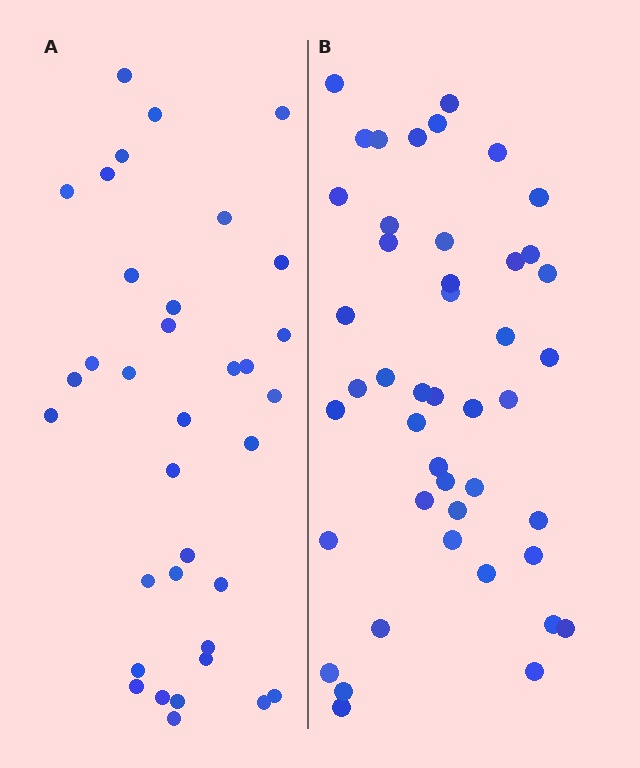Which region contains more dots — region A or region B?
Region B (the right region) has more dots.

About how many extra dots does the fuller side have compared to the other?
Region B has roughly 10 or so more dots than region A.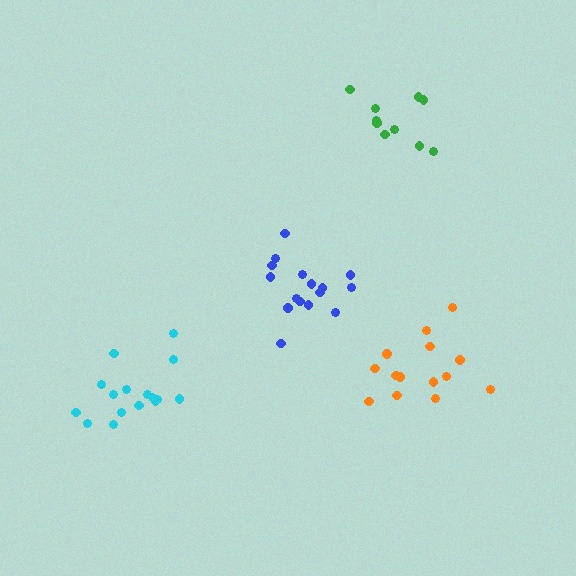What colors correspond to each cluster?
The clusters are colored: blue, orange, cyan, green.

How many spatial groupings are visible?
There are 4 spatial groupings.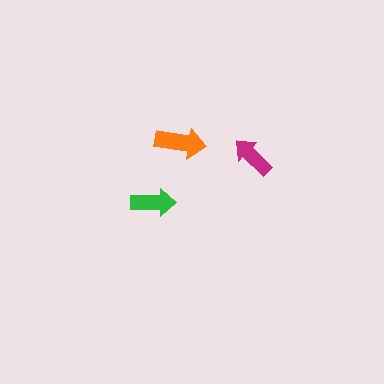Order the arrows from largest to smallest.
the orange one, the green one, the magenta one.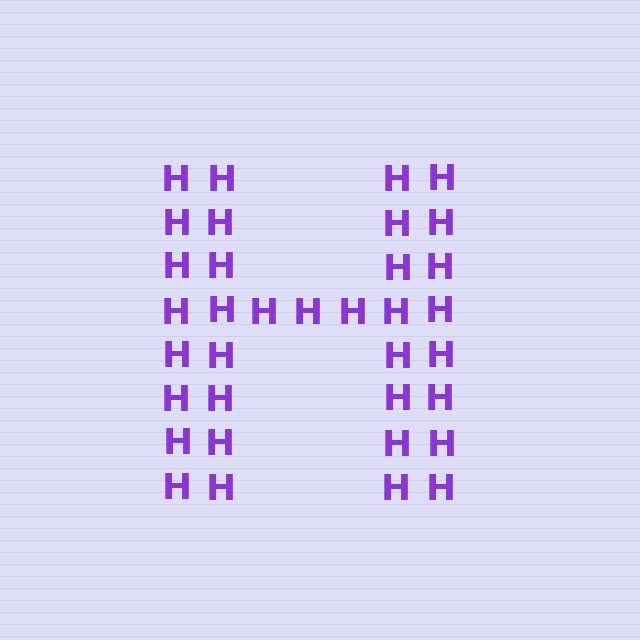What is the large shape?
The large shape is the letter H.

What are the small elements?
The small elements are letter H's.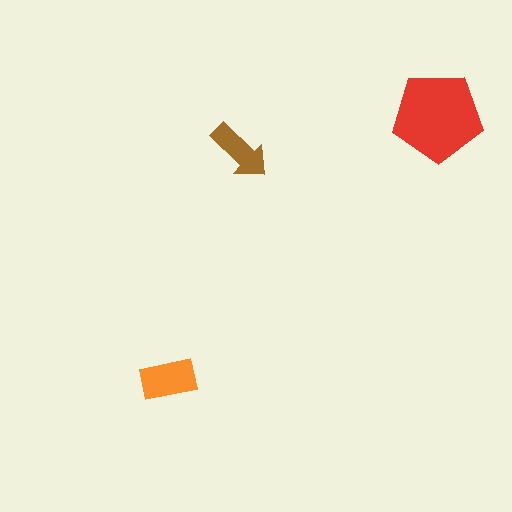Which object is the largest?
The red pentagon.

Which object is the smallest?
The brown arrow.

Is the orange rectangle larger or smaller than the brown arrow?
Larger.